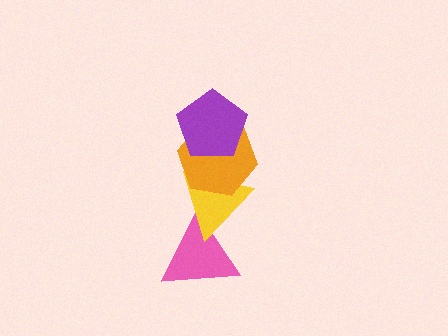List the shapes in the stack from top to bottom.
From top to bottom: the purple pentagon, the orange hexagon, the yellow triangle, the pink triangle.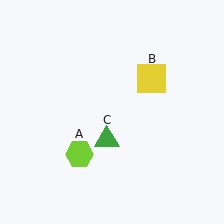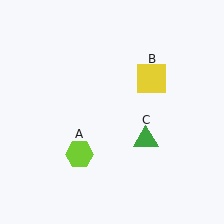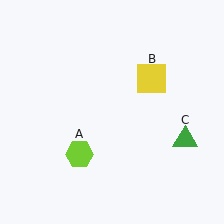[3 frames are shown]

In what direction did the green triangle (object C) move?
The green triangle (object C) moved right.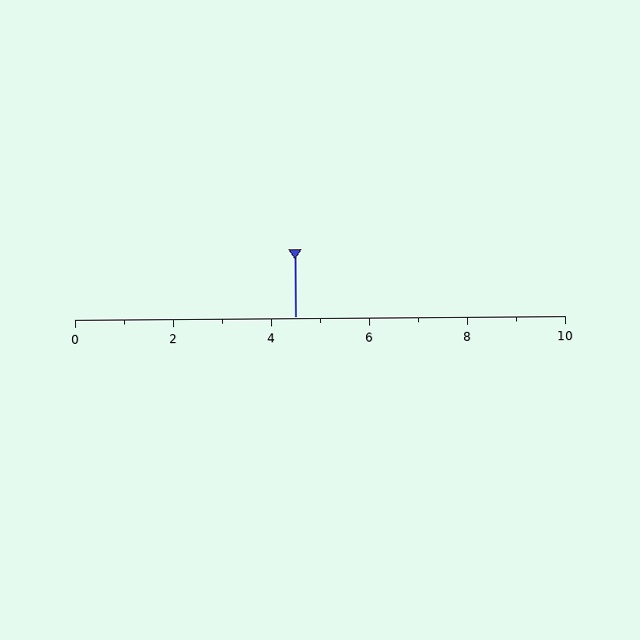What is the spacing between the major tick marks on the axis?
The major ticks are spaced 2 apart.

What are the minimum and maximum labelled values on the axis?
The axis runs from 0 to 10.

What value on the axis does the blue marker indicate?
The marker indicates approximately 4.5.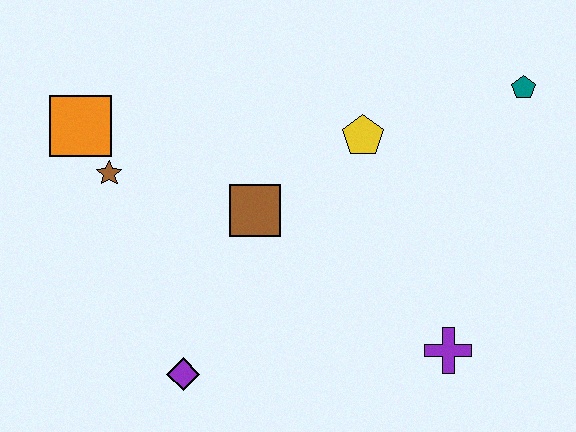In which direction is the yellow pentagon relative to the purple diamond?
The yellow pentagon is above the purple diamond.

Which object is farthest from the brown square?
The teal pentagon is farthest from the brown square.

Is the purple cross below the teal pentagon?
Yes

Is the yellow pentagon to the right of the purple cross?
No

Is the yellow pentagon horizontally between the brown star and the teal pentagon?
Yes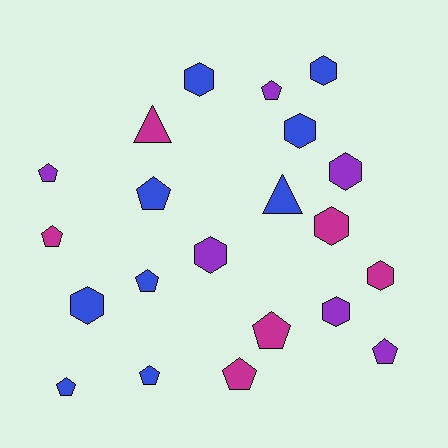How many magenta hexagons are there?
There are 2 magenta hexagons.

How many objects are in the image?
There are 21 objects.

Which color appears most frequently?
Blue, with 9 objects.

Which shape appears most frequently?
Pentagon, with 10 objects.